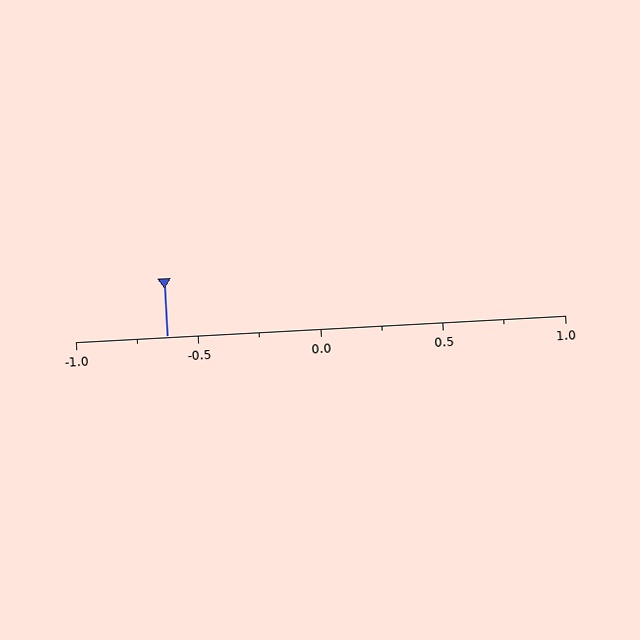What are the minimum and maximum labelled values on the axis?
The axis runs from -1.0 to 1.0.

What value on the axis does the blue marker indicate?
The marker indicates approximately -0.62.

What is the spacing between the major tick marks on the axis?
The major ticks are spaced 0.5 apart.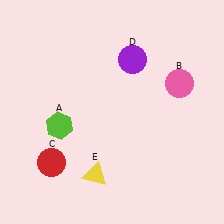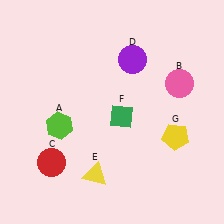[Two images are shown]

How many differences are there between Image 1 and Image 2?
There are 2 differences between the two images.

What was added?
A green diamond (F), a yellow pentagon (G) were added in Image 2.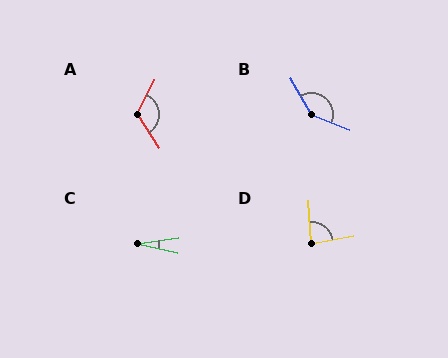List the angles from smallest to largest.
C (21°), D (82°), A (120°), B (140°).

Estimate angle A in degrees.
Approximately 120 degrees.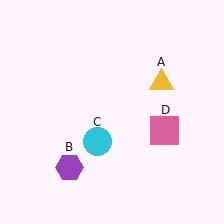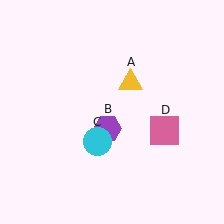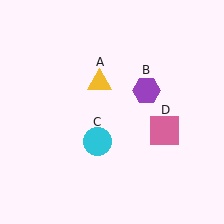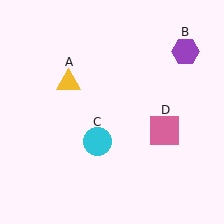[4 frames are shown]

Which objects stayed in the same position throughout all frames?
Cyan circle (object C) and pink square (object D) remained stationary.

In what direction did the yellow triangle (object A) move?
The yellow triangle (object A) moved left.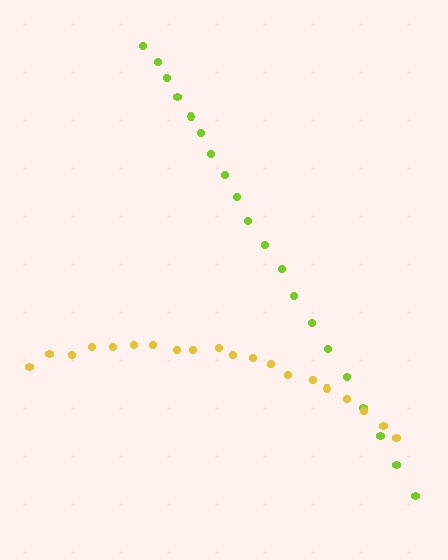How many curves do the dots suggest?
There are 2 distinct paths.